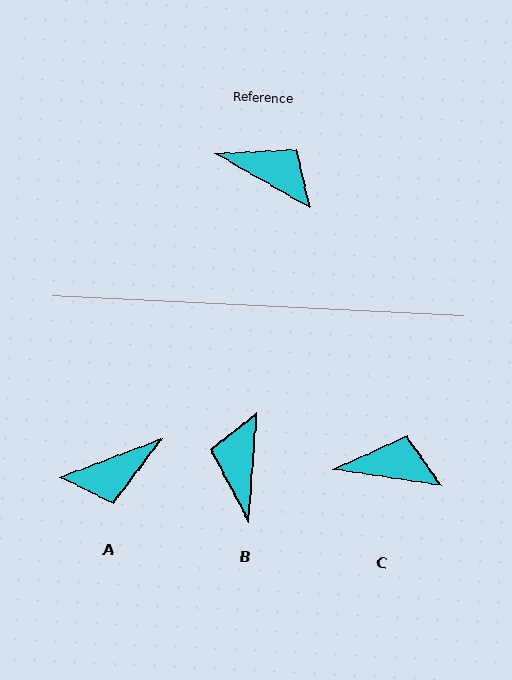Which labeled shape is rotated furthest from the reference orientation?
A, about 130 degrees away.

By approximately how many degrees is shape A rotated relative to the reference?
Approximately 130 degrees clockwise.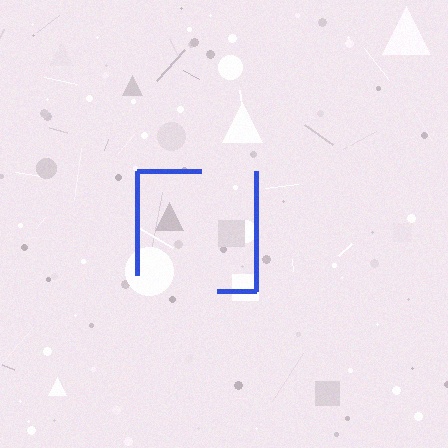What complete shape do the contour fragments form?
The contour fragments form a square.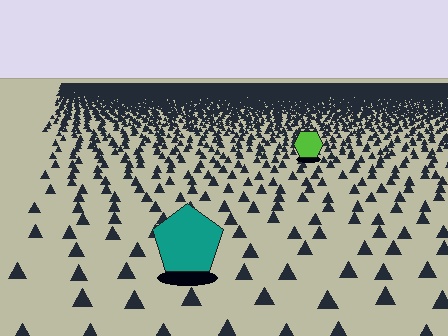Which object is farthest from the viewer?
The lime hexagon is farthest from the viewer. It appears smaller and the ground texture around it is denser.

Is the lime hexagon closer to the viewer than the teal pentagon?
No. The teal pentagon is closer — you can tell from the texture gradient: the ground texture is coarser near it.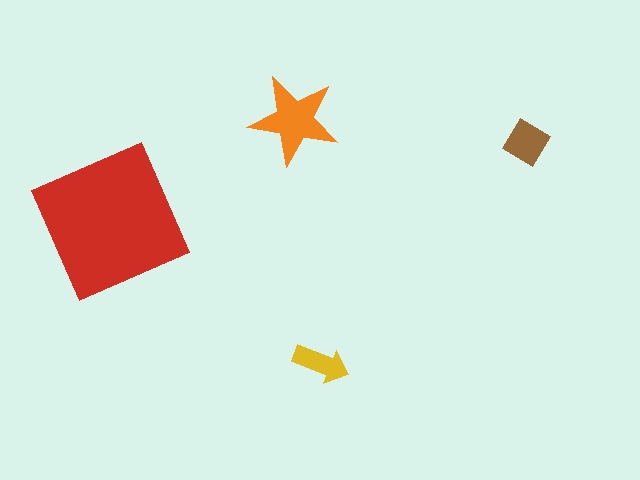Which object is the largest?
The red square.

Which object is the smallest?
The yellow arrow.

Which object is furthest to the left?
The red square is leftmost.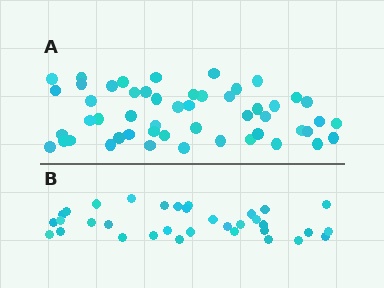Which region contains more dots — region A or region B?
Region A (the top region) has more dots.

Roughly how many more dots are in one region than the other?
Region A has approximately 15 more dots than region B.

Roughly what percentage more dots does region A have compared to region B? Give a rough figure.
About 50% more.